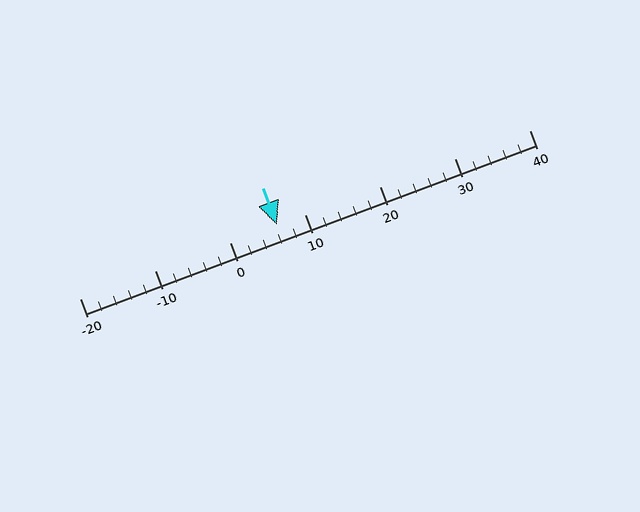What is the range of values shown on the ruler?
The ruler shows values from -20 to 40.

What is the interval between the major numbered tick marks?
The major tick marks are spaced 10 units apart.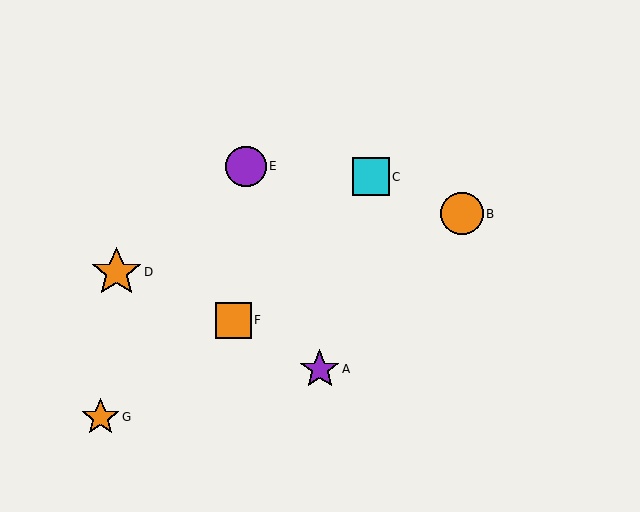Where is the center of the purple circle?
The center of the purple circle is at (246, 166).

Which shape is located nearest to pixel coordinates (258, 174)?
The purple circle (labeled E) at (246, 166) is nearest to that location.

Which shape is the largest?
The orange star (labeled D) is the largest.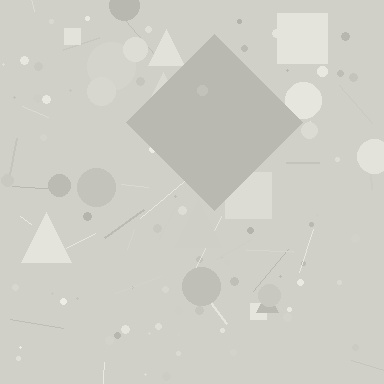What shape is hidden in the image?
A diamond is hidden in the image.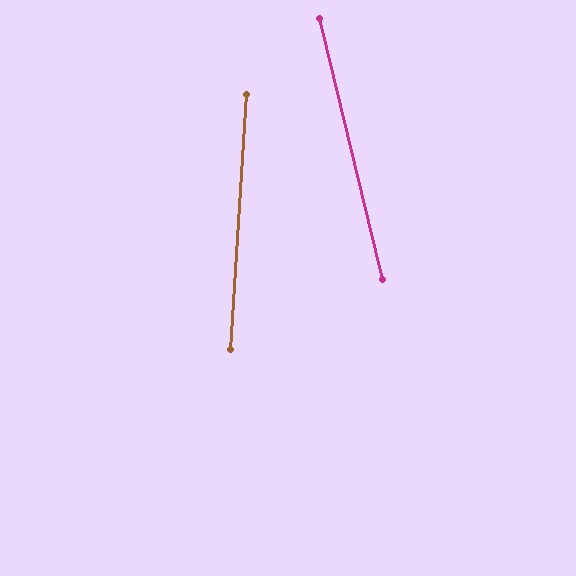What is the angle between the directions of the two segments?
Approximately 17 degrees.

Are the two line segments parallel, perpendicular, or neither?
Neither parallel nor perpendicular — they differ by about 17°.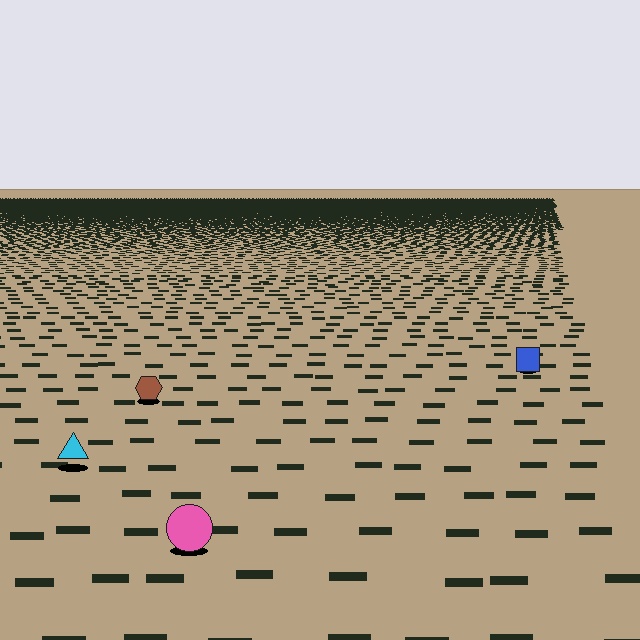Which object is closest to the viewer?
The pink circle is closest. The texture marks near it are larger and more spread out.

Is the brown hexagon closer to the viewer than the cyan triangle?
No. The cyan triangle is closer — you can tell from the texture gradient: the ground texture is coarser near it.